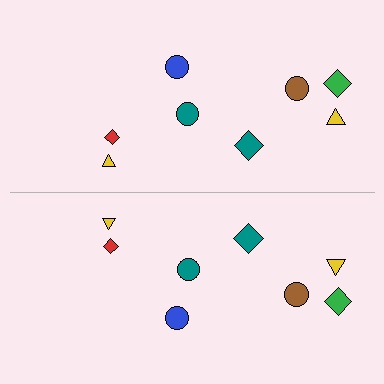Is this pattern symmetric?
Yes, this pattern has bilateral (reflection) symmetry.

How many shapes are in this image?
There are 16 shapes in this image.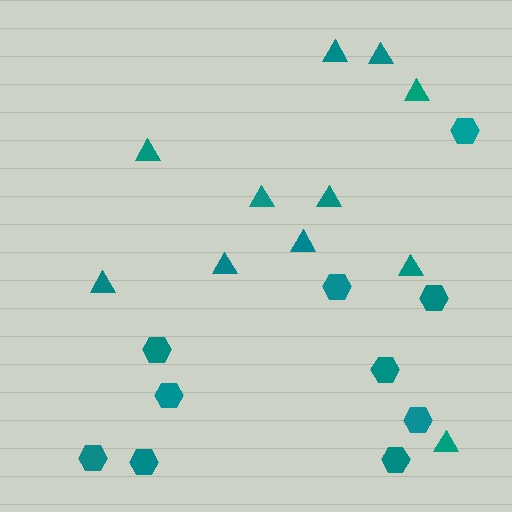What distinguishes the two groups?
There are 2 groups: one group of hexagons (10) and one group of triangles (11).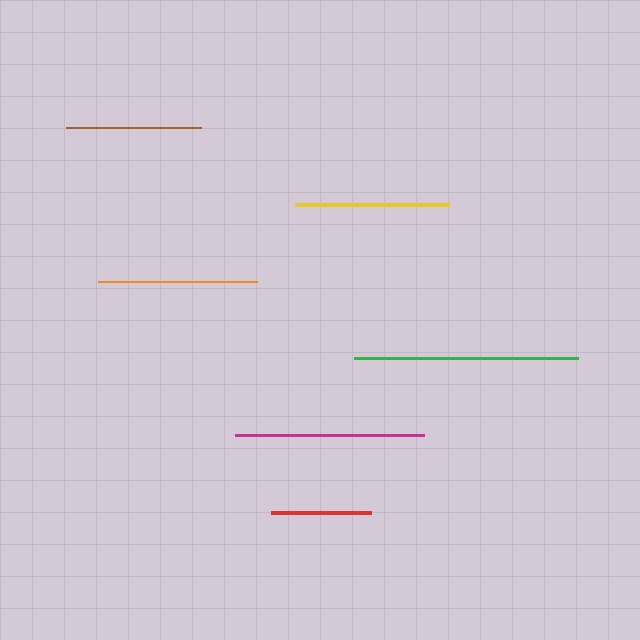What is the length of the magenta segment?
The magenta segment is approximately 189 pixels long.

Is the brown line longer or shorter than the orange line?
The orange line is longer than the brown line.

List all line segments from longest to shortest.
From longest to shortest: green, magenta, orange, yellow, brown, red.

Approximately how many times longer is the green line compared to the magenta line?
The green line is approximately 1.2 times the length of the magenta line.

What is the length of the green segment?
The green segment is approximately 223 pixels long.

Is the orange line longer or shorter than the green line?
The green line is longer than the orange line.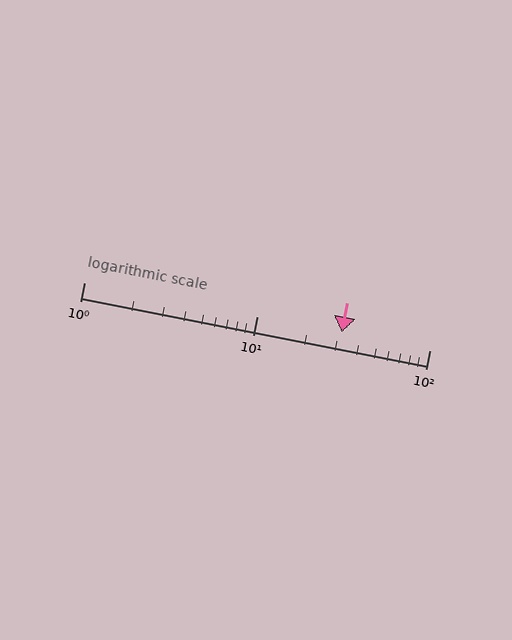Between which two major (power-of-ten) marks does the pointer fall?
The pointer is between 10 and 100.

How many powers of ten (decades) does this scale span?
The scale spans 2 decades, from 1 to 100.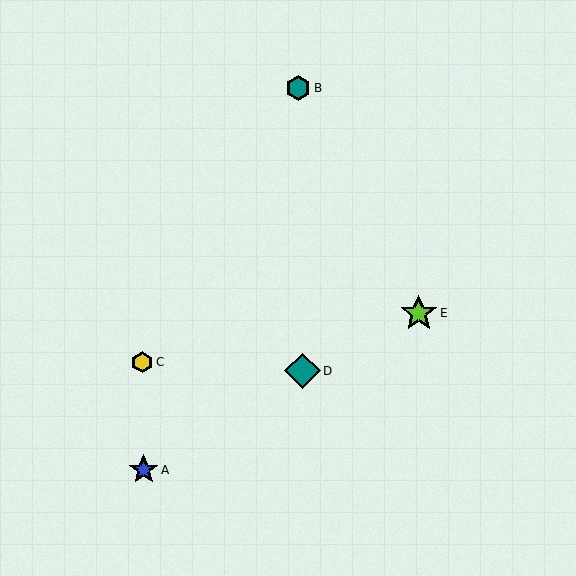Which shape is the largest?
The lime star (labeled E) is the largest.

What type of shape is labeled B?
Shape B is a teal hexagon.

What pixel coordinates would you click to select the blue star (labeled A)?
Click at (144, 470) to select the blue star A.